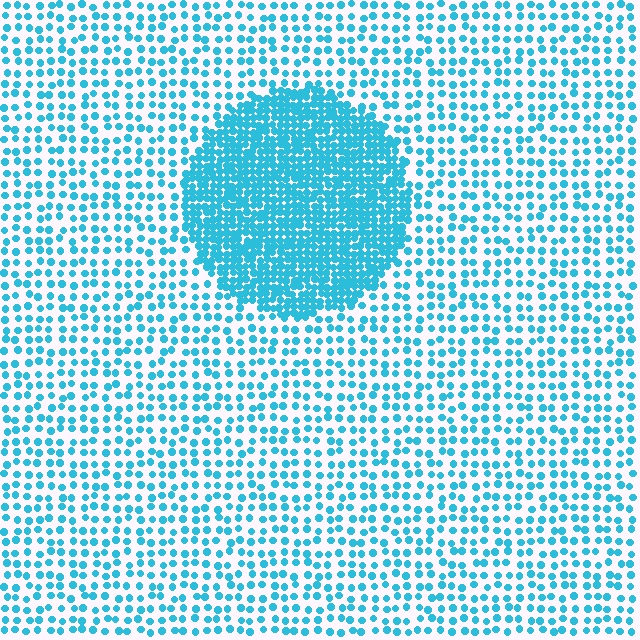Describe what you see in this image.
The image contains small cyan elements arranged at two different densities. A circle-shaped region is visible where the elements are more densely packed than the surrounding area.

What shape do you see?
I see a circle.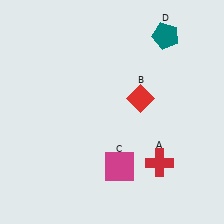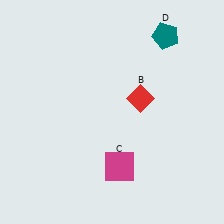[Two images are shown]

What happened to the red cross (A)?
The red cross (A) was removed in Image 2. It was in the bottom-right area of Image 1.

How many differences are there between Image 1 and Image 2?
There is 1 difference between the two images.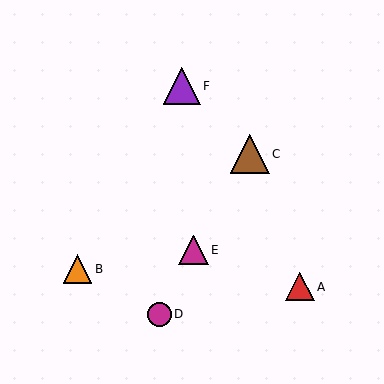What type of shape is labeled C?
Shape C is a brown triangle.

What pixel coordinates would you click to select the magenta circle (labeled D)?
Click at (159, 315) to select the magenta circle D.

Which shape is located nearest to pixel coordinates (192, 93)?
The purple triangle (labeled F) at (182, 86) is nearest to that location.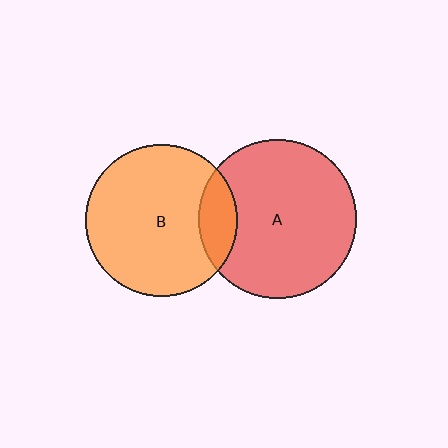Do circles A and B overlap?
Yes.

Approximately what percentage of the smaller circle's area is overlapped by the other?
Approximately 15%.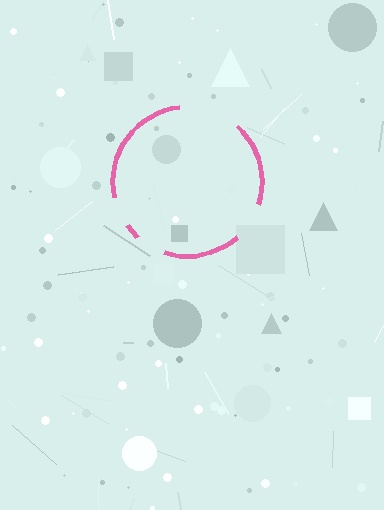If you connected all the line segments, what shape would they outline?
They would outline a circle.